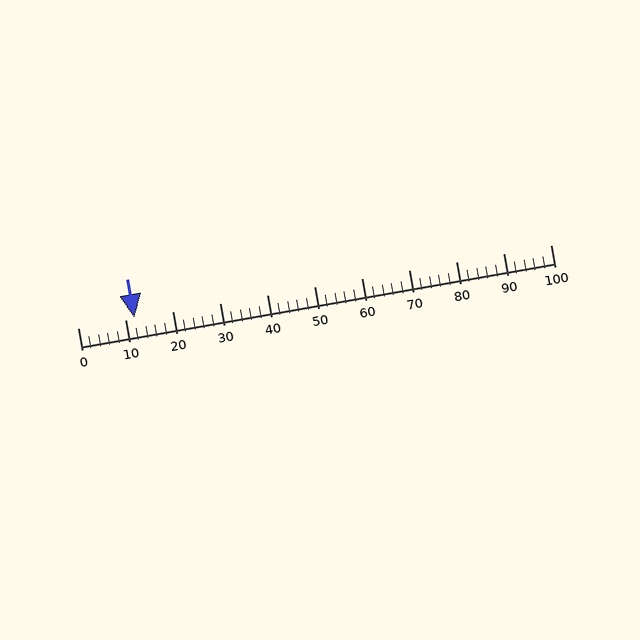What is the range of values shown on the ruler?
The ruler shows values from 0 to 100.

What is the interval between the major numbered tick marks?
The major tick marks are spaced 10 units apart.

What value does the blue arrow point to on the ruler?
The blue arrow points to approximately 12.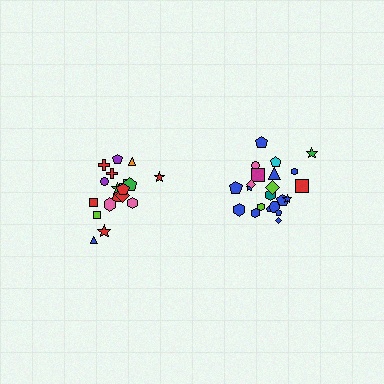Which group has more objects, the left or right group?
The right group.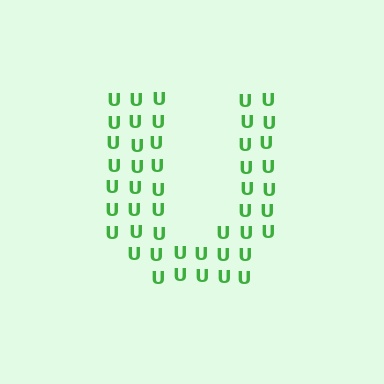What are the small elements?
The small elements are letter U's.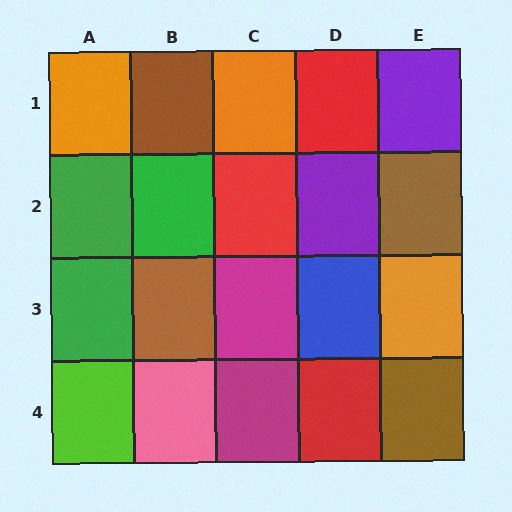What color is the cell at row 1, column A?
Orange.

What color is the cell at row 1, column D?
Red.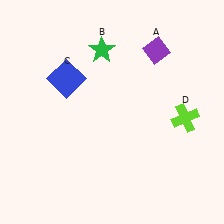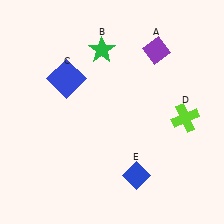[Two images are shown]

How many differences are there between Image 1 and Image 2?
There is 1 difference between the two images.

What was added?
A blue diamond (E) was added in Image 2.